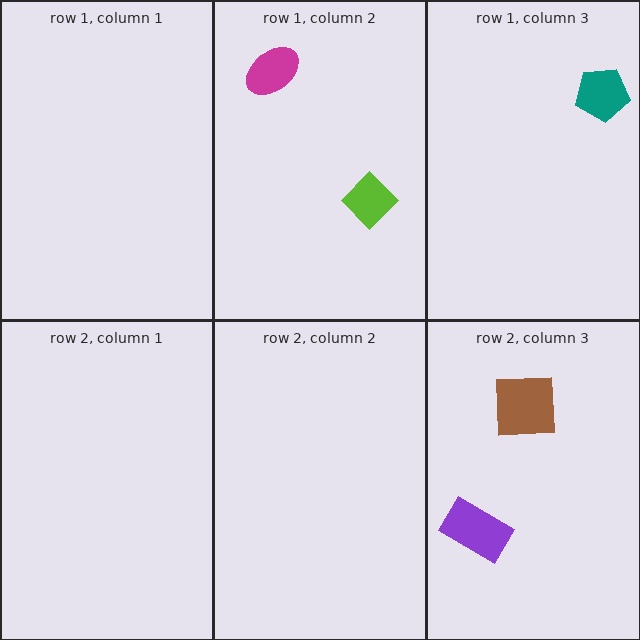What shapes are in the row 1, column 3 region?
The teal pentagon.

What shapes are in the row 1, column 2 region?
The lime diamond, the magenta ellipse.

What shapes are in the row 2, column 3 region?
The brown square, the purple rectangle.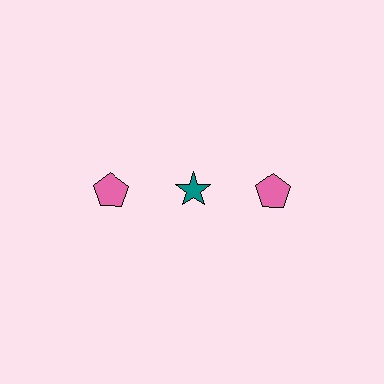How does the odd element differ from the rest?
It differs in both color (teal instead of pink) and shape (star instead of pentagon).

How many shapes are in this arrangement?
There are 3 shapes arranged in a grid pattern.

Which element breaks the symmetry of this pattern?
The teal star in the top row, second from left column breaks the symmetry. All other shapes are pink pentagons.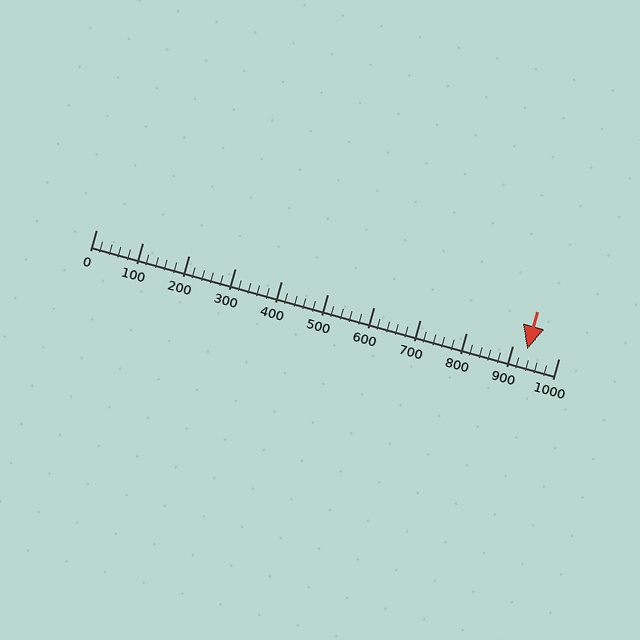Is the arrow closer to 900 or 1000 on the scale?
The arrow is closer to 900.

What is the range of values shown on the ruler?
The ruler shows values from 0 to 1000.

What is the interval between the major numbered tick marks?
The major tick marks are spaced 100 units apart.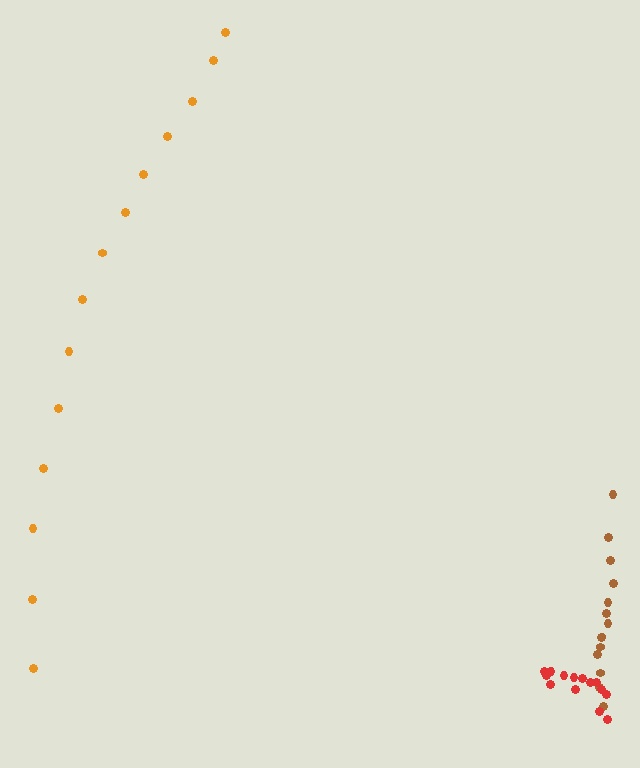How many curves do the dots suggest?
There are 3 distinct paths.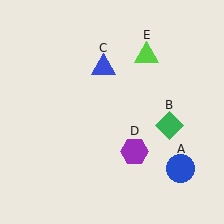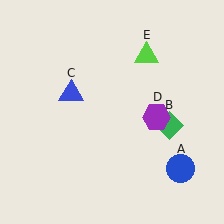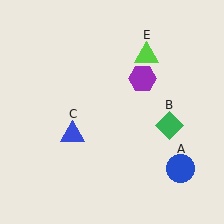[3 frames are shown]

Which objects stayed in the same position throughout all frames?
Blue circle (object A) and green diamond (object B) and lime triangle (object E) remained stationary.